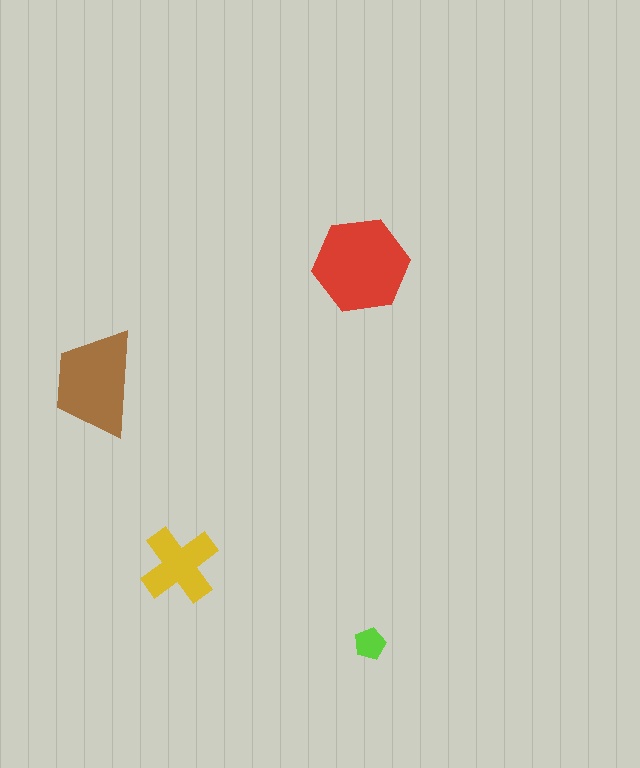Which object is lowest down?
The lime pentagon is bottommost.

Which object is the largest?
The red hexagon.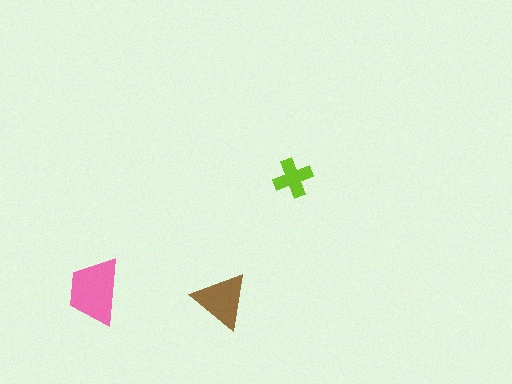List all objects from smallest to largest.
The lime cross, the brown triangle, the pink trapezoid.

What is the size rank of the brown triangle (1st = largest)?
2nd.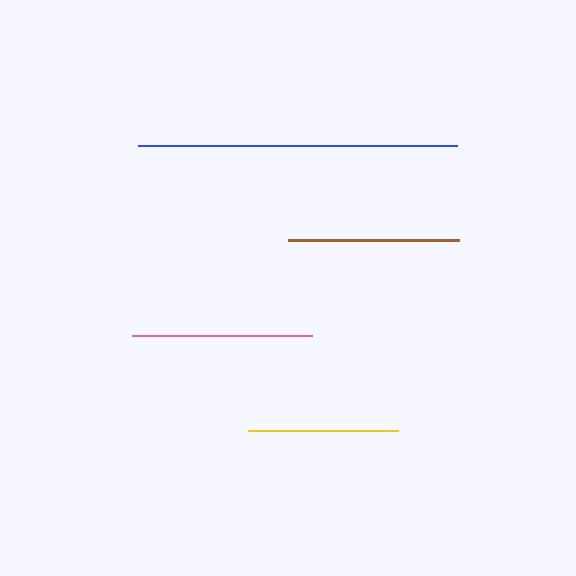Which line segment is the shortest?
The yellow line is the shortest at approximately 150 pixels.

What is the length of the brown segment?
The brown segment is approximately 171 pixels long.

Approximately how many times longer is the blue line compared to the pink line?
The blue line is approximately 1.8 times the length of the pink line.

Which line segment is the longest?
The blue line is the longest at approximately 319 pixels.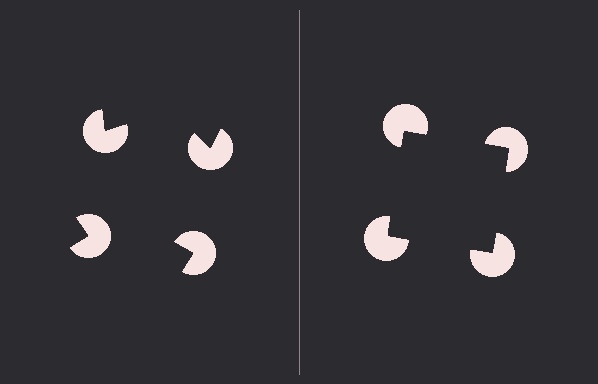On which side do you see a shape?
An illusory square appears on the right side. On the left side the wedge cuts are rotated, so no coherent shape forms.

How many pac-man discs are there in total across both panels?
8 — 4 on each side.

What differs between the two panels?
The pac-man discs are positioned identically on both sides; only the wedge orientations differ. On the right they align to a square; on the left they are misaligned.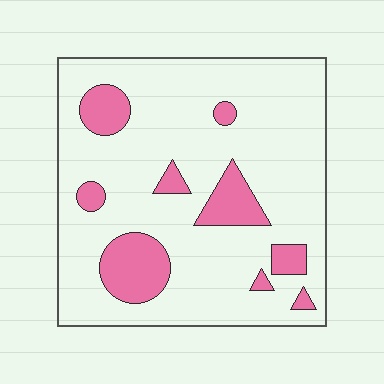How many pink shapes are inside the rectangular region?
9.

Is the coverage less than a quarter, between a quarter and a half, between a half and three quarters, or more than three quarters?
Less than a quarter.